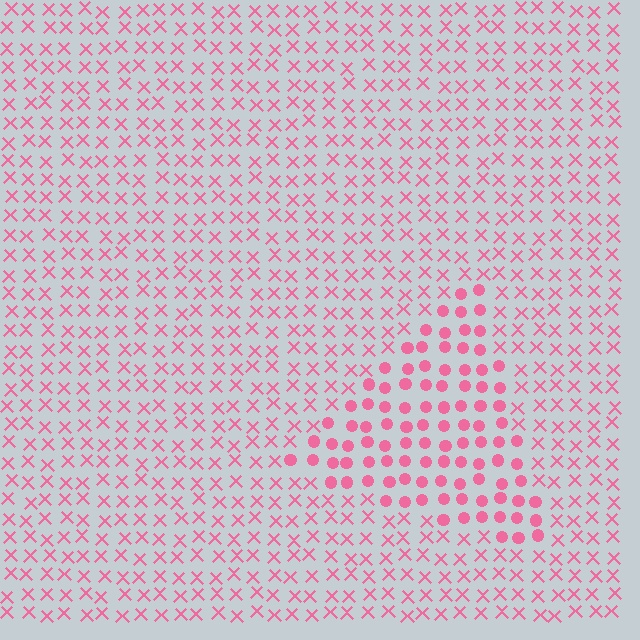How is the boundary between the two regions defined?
The boundary is defined by a change in element shape: circles inside vs. X marks outside. All elements share the same color and spacing.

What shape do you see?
I see a triangle.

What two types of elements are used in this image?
The image uses circles inside the triangle region and X marks outside it.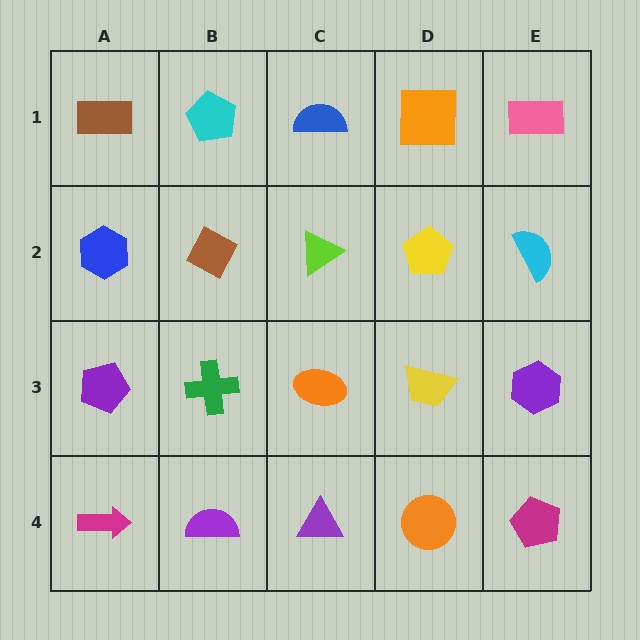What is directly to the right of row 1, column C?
An orange square.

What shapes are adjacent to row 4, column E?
A purple hexagon (row 3, column E), an orange circle (row 4, column D).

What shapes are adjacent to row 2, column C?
A blue semicircle (row 1, column C), an orange ellipse (row 3, column C), a brown diamond (row 2, column B), a yellow pentagon (row 2, column D).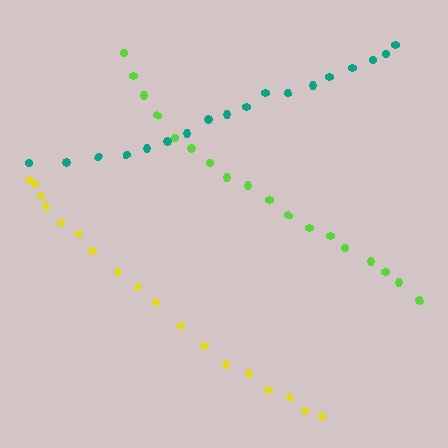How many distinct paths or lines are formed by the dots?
There are 3 distinct paths.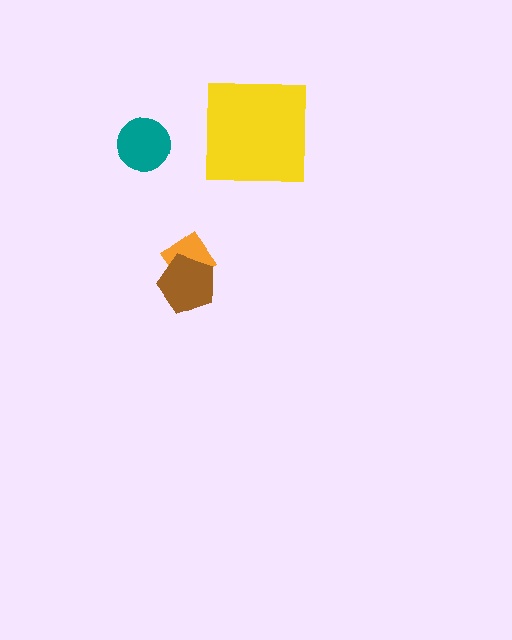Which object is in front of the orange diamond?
The brown pentagon is in front of the orange diamond.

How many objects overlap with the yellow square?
0 objects overlap with the yellow square.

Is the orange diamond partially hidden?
Yes, it is partially covered by another shape.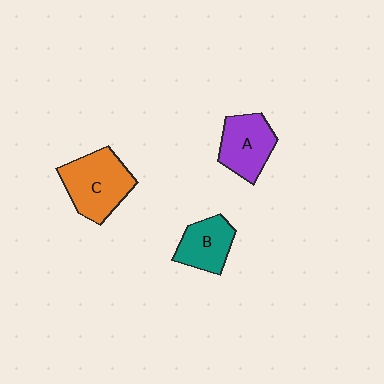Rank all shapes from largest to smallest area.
From largest to smallest: C (orange), A (purple), B (teal).